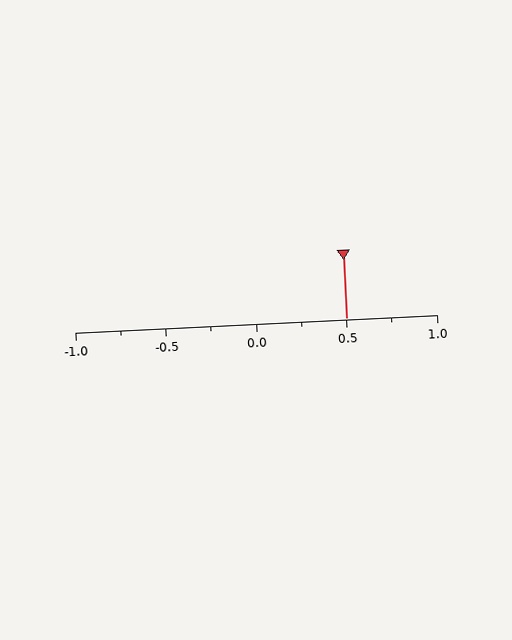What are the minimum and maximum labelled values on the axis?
The axis runs from -1.0 to 1.0.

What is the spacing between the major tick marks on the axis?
The major ticks are spaced 0.5 apart.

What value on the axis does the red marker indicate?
The marker indicates approximately 0.5.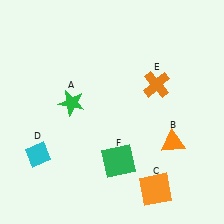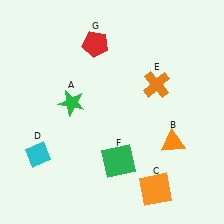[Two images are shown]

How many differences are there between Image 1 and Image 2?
There is 1 difference between the two images.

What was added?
A red pentagon (G) was added in Image 2.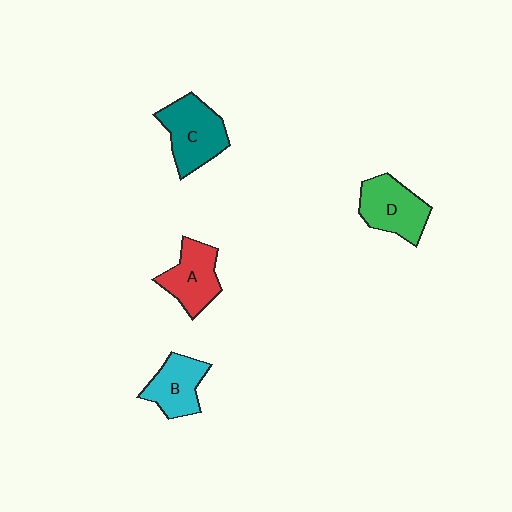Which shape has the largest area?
Shape C (teal).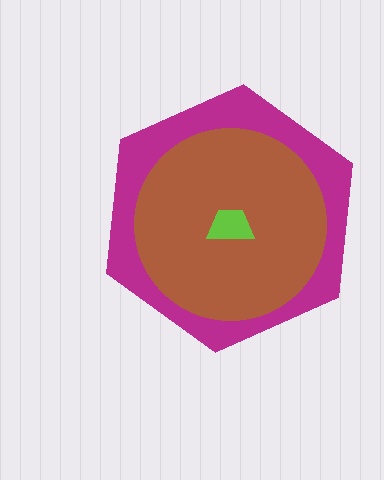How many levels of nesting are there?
3.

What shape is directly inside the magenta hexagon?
The brown circle.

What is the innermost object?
The lime trapezoid.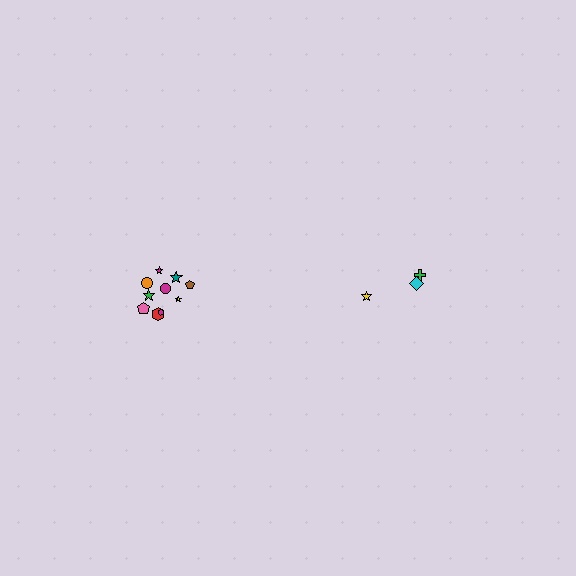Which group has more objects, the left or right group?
The left group.